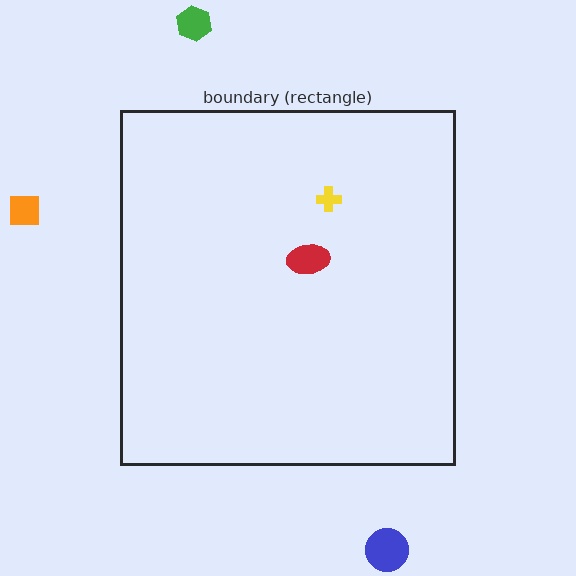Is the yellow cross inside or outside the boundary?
Inside.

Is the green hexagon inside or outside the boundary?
Outside.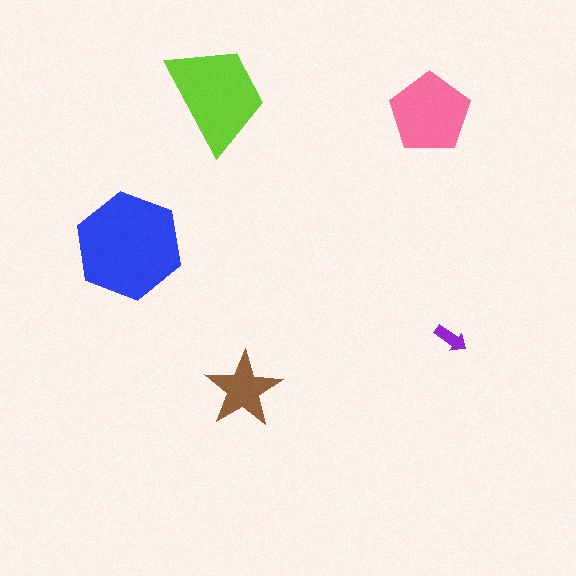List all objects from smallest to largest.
The purple arrow, the brown star, the pink pentagon, the lime trapezoid, the blue hexagon.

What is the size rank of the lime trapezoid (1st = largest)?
2nd.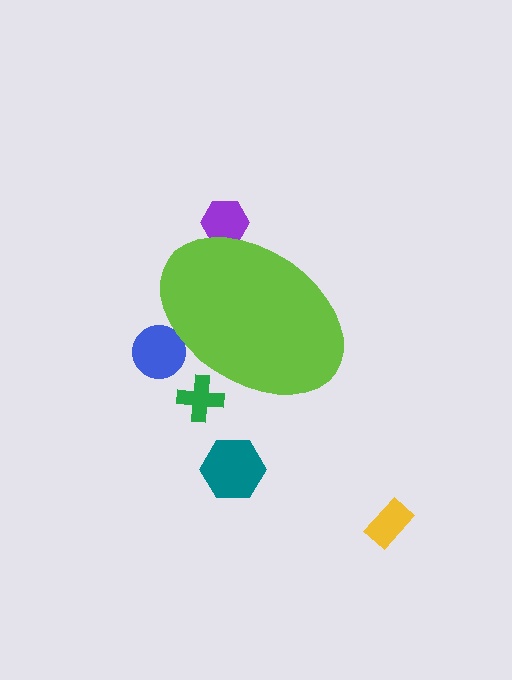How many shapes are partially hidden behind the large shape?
3 shapes are partially hidden.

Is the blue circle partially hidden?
Yes, the blue circle is partially hidden behind the lime ellipse.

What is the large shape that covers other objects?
A lime ellipse.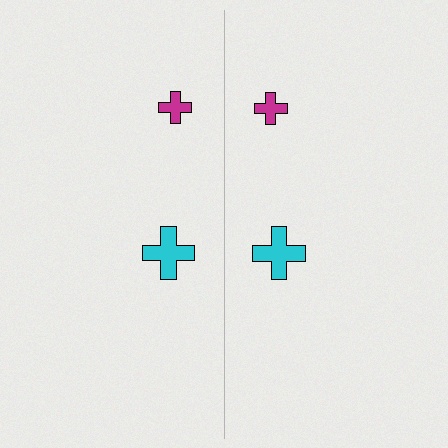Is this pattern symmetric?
Yes, this pattern has bilateral (reflection) symmetry.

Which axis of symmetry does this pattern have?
The pattern has a vertical axis of symmetry running through the center of the image.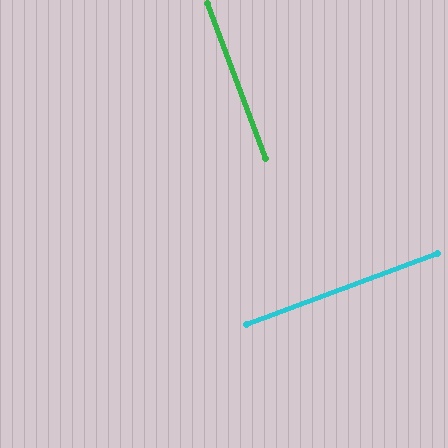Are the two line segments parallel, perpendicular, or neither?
Perpendicular — they meet at approximately 89°.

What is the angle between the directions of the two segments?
Approximately 89 degrees.